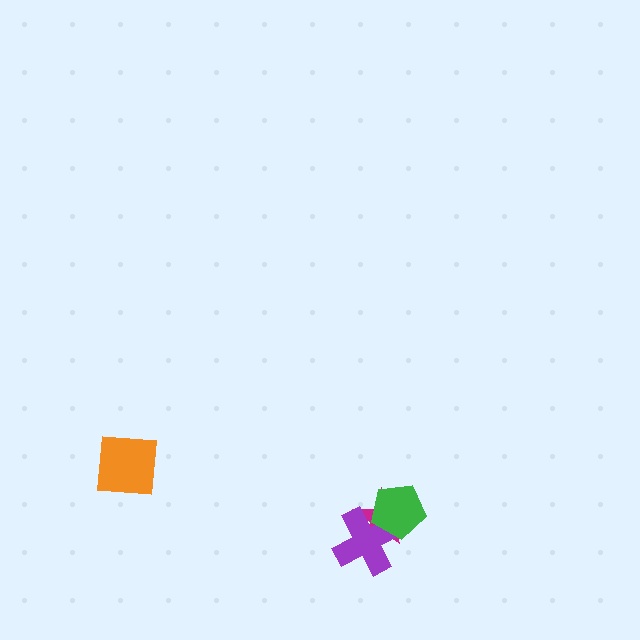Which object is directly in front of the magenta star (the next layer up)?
The purple cross is directly in front of the magenta star.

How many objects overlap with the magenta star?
2 objects overlap with the magenta star.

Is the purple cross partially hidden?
Yes, it is partially covered by another shape.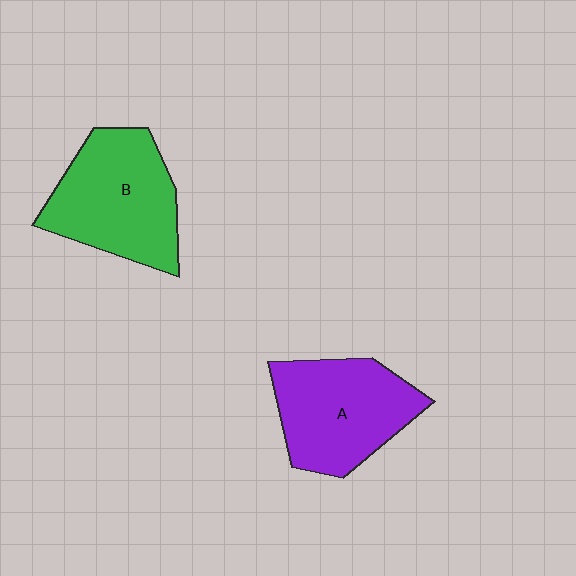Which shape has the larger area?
Shape B (green).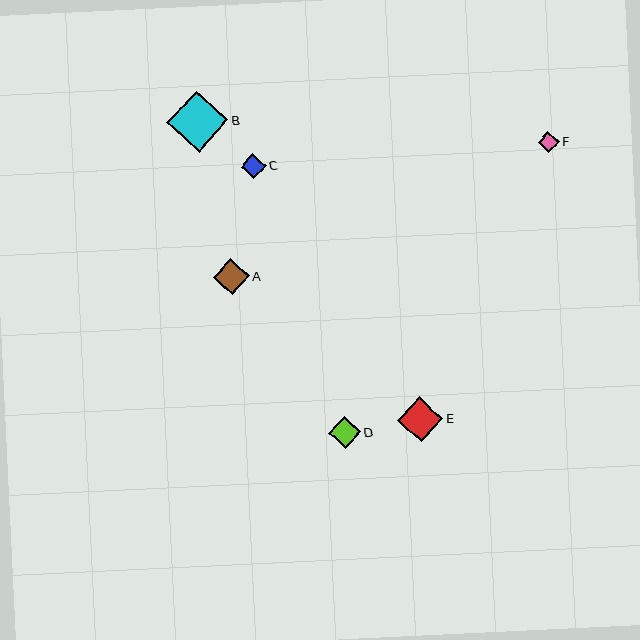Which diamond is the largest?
Diamond B is the largest with a size of approximately 61 pixels.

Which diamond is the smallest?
Diamond F is the smallest with a size of approximately 21 pixels.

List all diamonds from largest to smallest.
From largest to smallest: B, E, A, D, C, F.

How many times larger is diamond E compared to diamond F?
Diamond E is approximately 2.2 times the size of diamond F.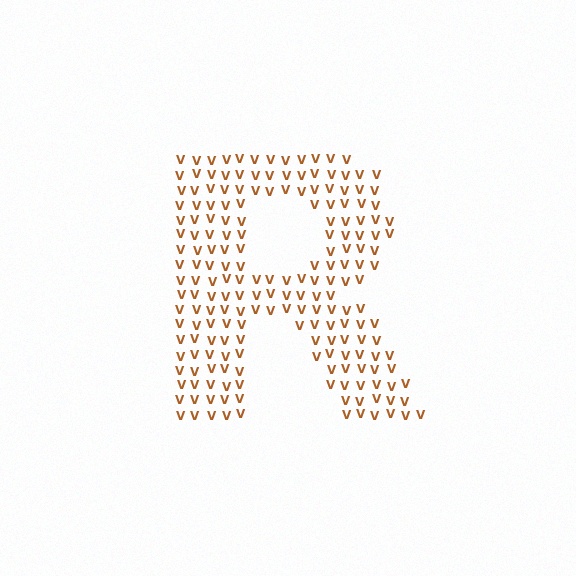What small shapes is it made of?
It is made of small letter V's.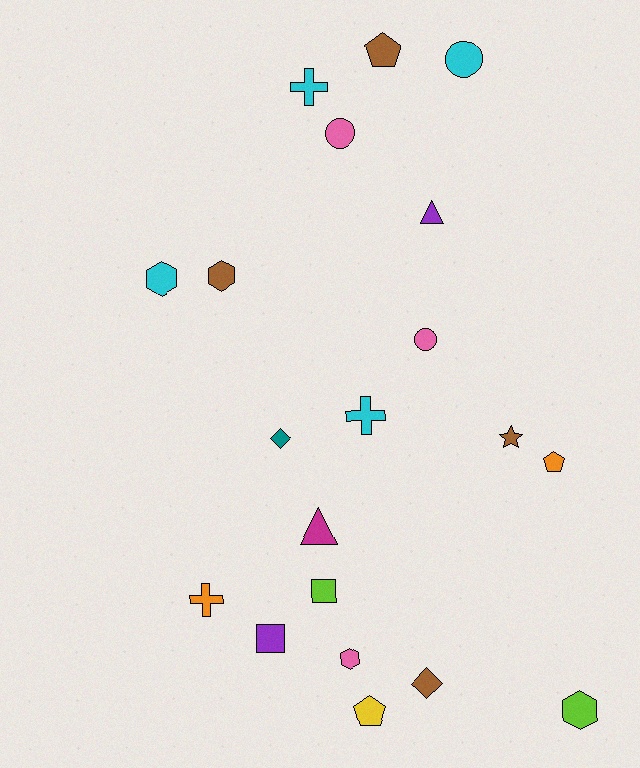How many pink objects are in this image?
There are 3 pink objects.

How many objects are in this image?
There are 20 objects.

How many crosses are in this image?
There are 3 crosses.